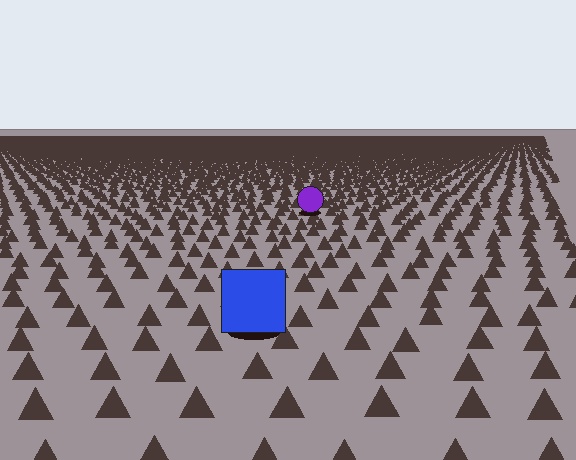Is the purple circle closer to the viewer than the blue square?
No. The blue square is closer — you can tell from the texture gradient: the ground texture is coarser near it.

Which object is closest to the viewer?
The blue square is closest. The texture marks near it are larger and more spread out.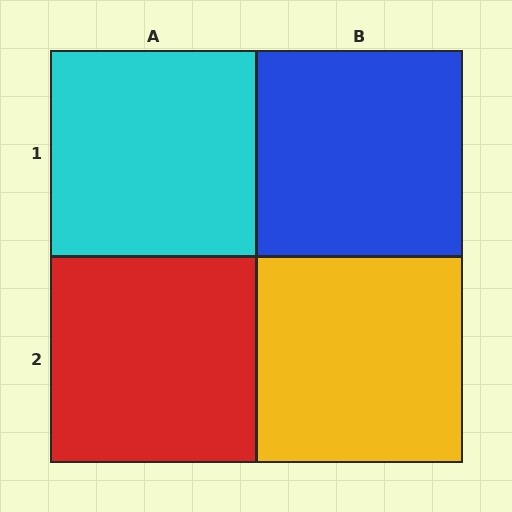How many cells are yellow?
1 cell is yellow.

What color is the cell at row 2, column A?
Red.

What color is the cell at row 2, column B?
Yellow.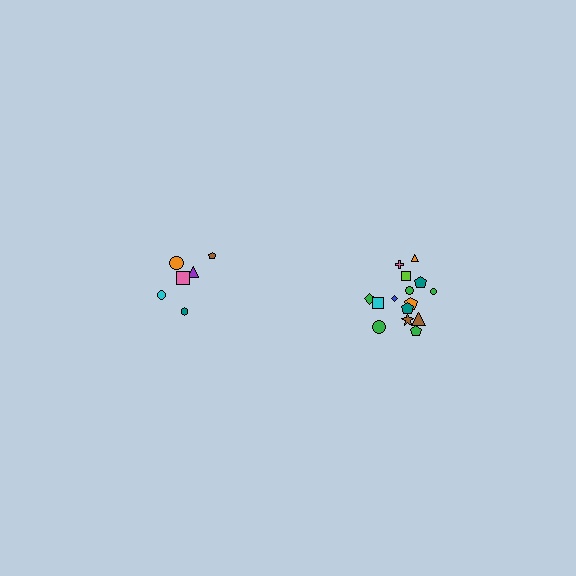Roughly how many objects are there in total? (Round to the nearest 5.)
Roughly 20 objects in total.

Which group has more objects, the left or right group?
The right group.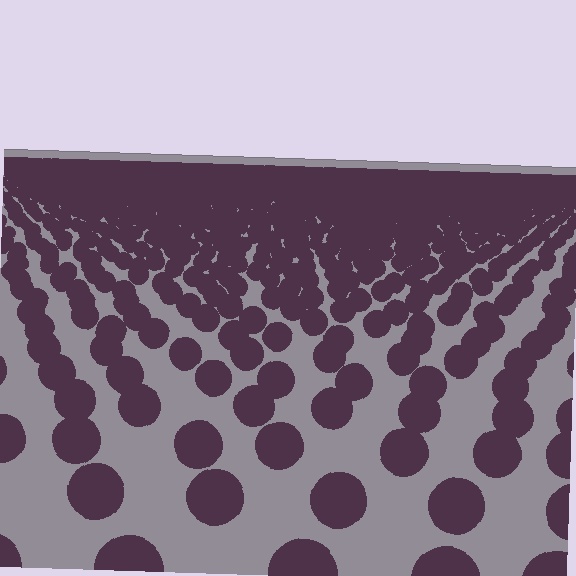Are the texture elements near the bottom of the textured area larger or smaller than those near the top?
Larger. Near the bottom, elements are closer to the viewer and appear at a bigger on-screen size.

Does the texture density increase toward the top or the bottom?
Density increases toward the top.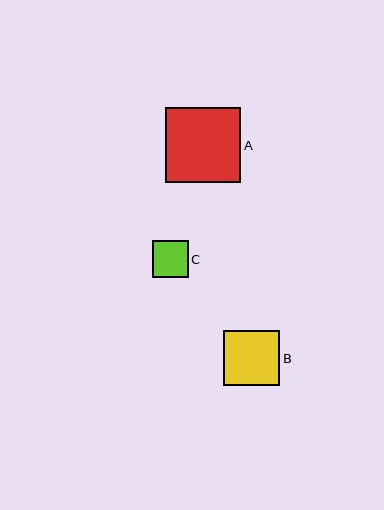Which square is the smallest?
Square C is the smallest with a size of approximately 36 pixels.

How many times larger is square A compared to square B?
Square A is approximately 1.4 times the size of square B.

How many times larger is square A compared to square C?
Square A is approximately 2.1 times the size of square C.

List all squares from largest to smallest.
From largest to smallest: A, B, C.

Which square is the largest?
Square A is the largest with a size of approximately 75 pixels.